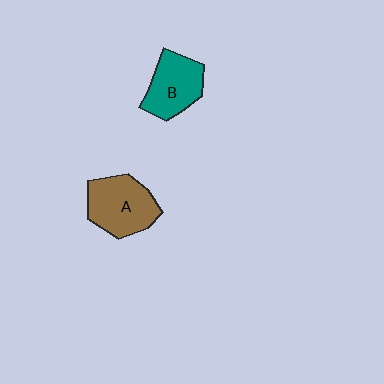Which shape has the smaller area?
Shape B (teal).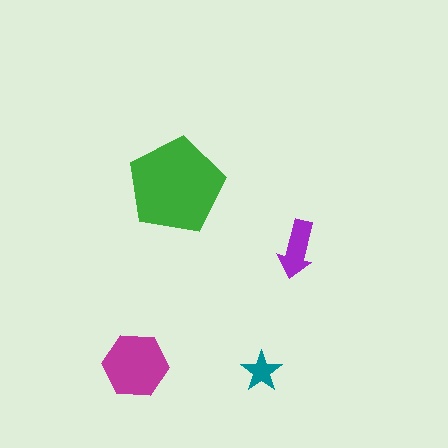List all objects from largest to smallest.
The green pentagon, the magenta hexagon, the purple arrow, the teal star.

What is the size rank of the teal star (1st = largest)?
4th.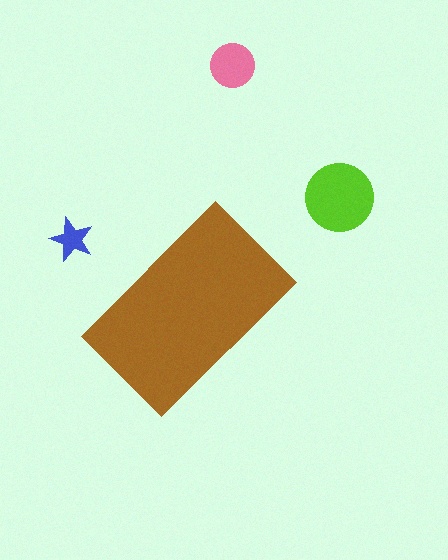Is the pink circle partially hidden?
No, the pink circle is fully visible.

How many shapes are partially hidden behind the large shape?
0 shapes are partially hidden.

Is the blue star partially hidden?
No, the blue star is fully visible.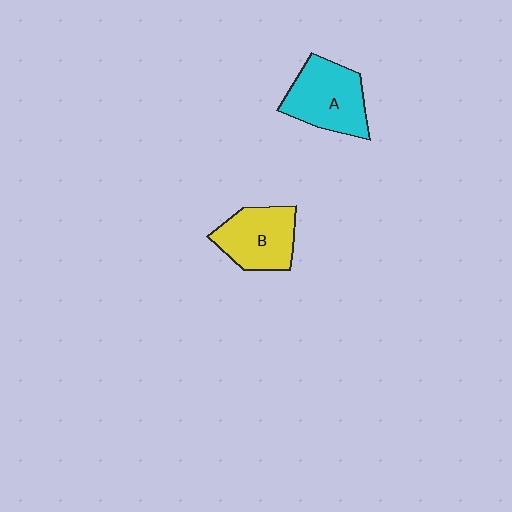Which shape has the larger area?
Shape A (cyan).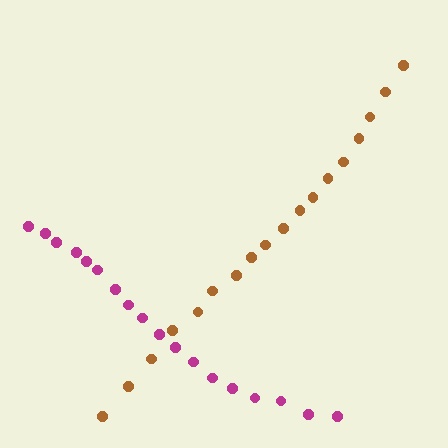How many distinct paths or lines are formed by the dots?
There are 2 distinct paths.